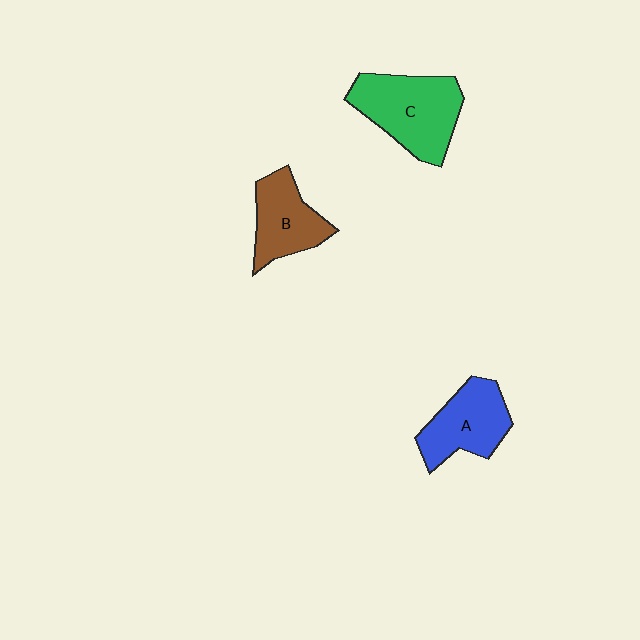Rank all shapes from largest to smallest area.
From largest to smallest: C (green), A (blue), B (brown).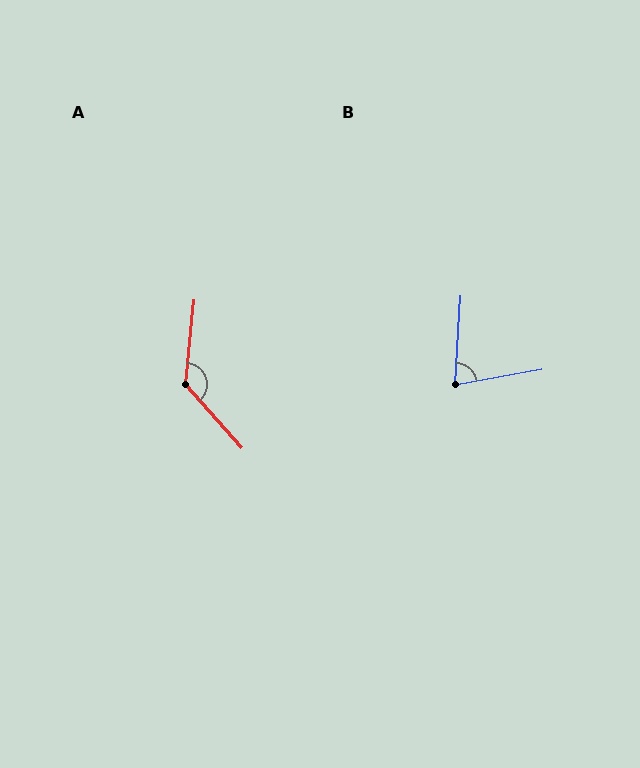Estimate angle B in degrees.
Approximately 77 degrees.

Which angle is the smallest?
B, at approximately 77 degrees.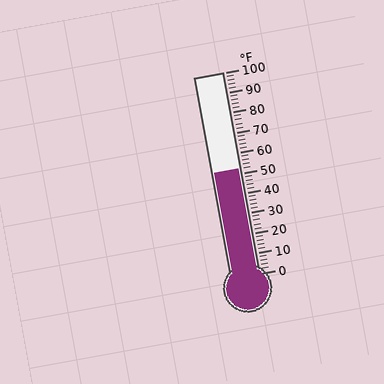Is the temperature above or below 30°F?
The temperature is above 30°F.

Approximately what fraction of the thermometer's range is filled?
The thermometer is filled to approximately 50% of its range.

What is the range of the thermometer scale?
The thermometer scale ranges from 0°F to 100°F.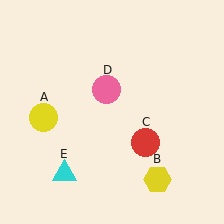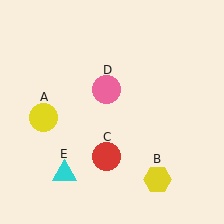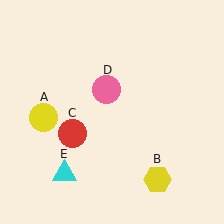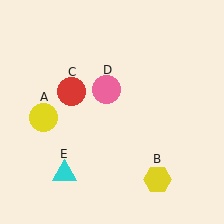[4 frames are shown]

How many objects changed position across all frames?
1 object changed position: red circle (object C).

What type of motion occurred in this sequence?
The red circle (object C) rotated clockwise around the center of the scene.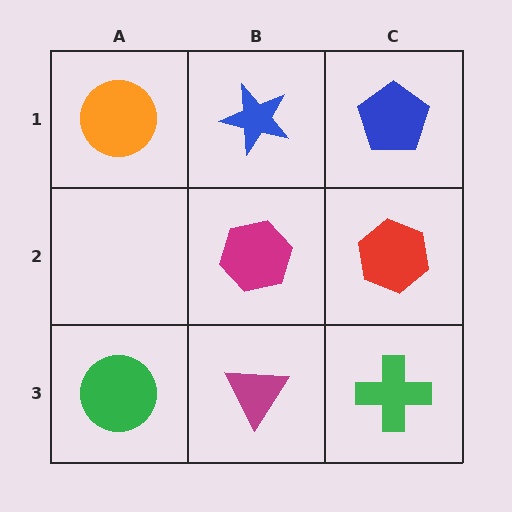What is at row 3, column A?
A green circle.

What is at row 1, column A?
An orange circle.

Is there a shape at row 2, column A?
No, that cell is empty.